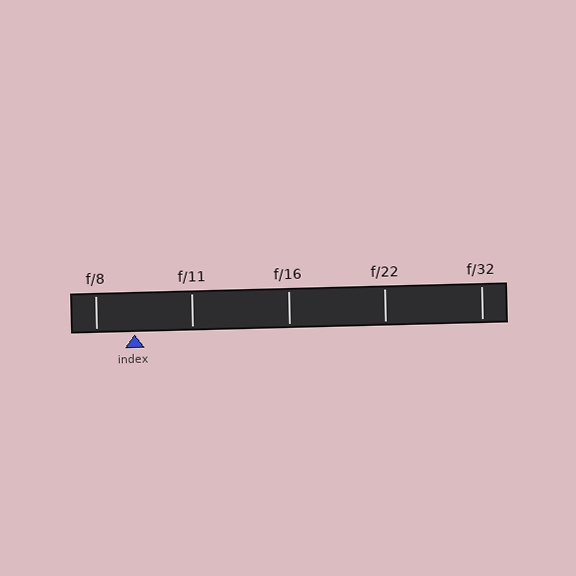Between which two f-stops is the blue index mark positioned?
The index mark is between f/8 and f/11.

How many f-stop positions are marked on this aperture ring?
There are 5 f-stop positions marked.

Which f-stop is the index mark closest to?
The index mark is closest to f/8.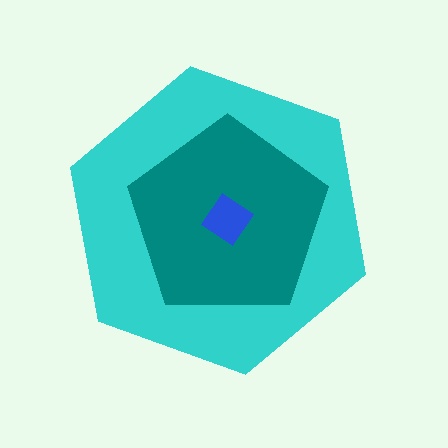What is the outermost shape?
The cyan hexagon.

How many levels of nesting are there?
3.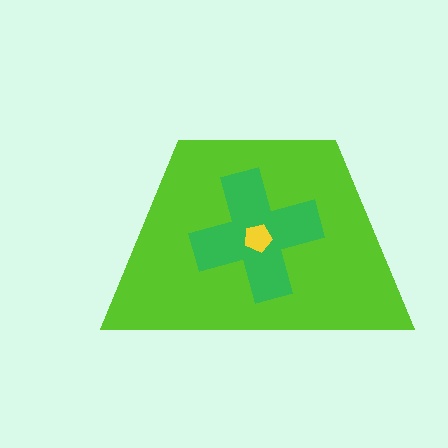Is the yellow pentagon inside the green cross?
Yes.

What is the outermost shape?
The lime trapezoid.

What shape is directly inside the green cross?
The yellow pentagon.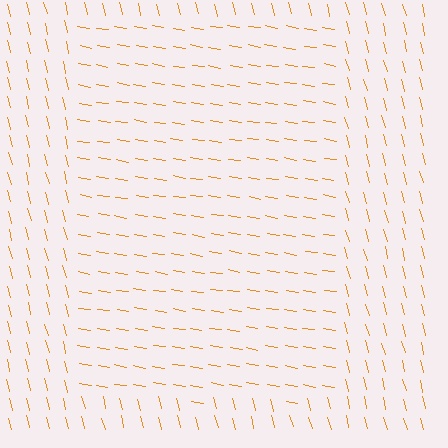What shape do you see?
I see a rectangle.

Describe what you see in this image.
The image is filled with small orange line segments. A rectangle region in the image has lines oriented differently from the surrounding lines, creating a visible texture boundary.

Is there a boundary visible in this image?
Yes, there is a texture boundary formed by a change in line orientation.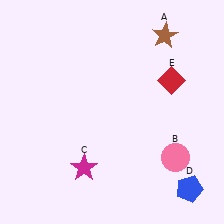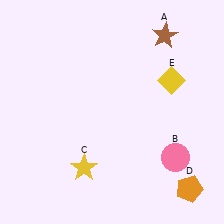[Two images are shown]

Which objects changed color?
C changed from magenta to yellow. D changed from blue to orange. E changed from red to yellow.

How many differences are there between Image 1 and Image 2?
There are 3 differences between the two images.